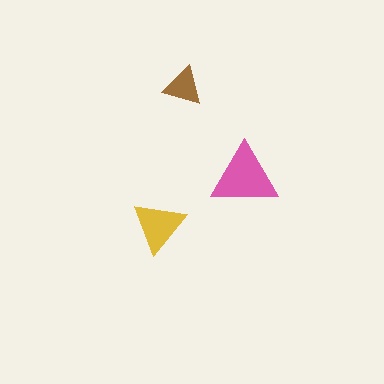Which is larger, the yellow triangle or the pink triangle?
The pink one.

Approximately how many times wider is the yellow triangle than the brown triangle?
About 1.5 times wider.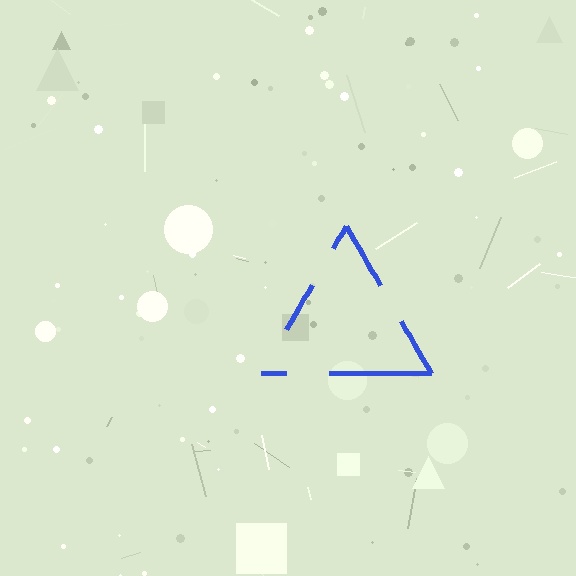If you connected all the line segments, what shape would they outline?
They would outline a triangle.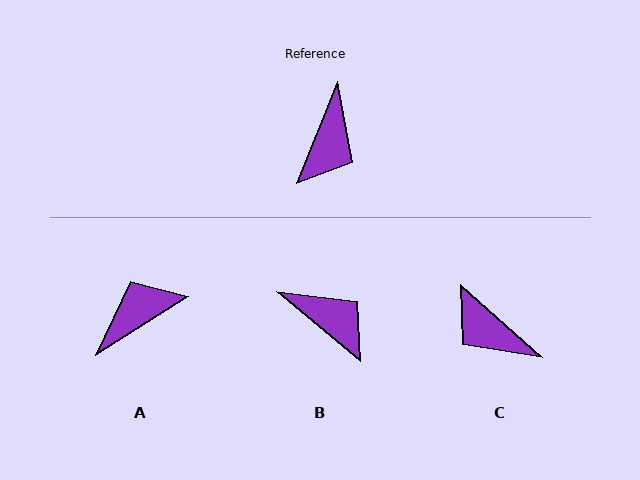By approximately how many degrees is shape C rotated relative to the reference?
Approximately 110 degrees clockwise.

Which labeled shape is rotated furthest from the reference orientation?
A, about 145 degrees away.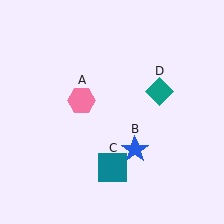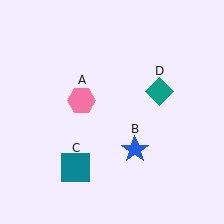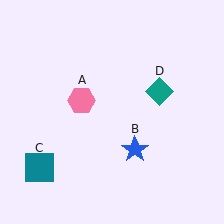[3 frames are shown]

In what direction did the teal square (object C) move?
The teal square (object C) moved left.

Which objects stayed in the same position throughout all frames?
Pink hexagon (object A) and blue star (object B) and teal diamond (object D) remained stationary.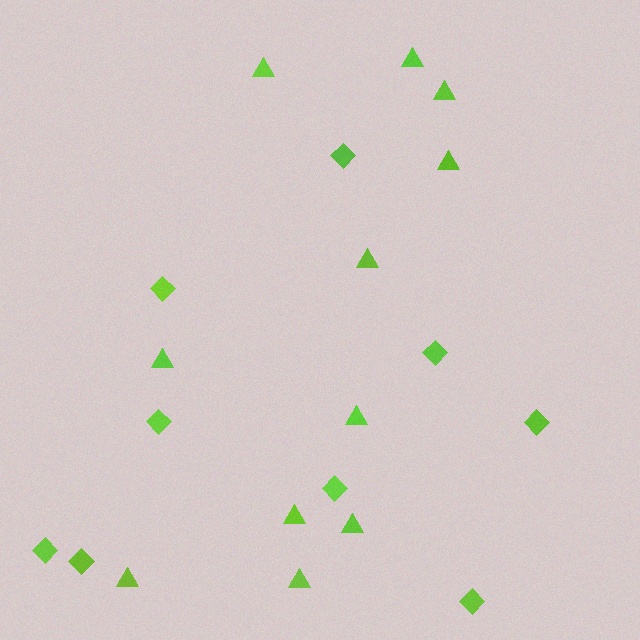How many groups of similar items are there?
There are 2 groups: one group of triangles (11) and one group of diamonds (9).